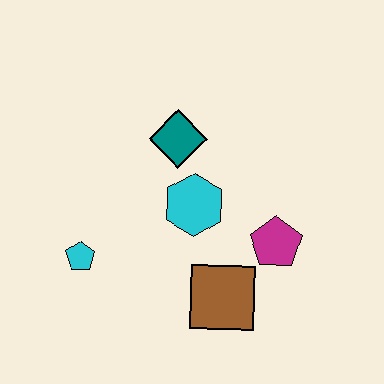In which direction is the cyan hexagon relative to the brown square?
The cyan hexagon is above the brown square.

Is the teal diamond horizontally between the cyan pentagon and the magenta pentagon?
Yes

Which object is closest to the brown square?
The magenta pentagon is closest to the brown square.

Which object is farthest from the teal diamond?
The brown square is farthest from the teal diamond.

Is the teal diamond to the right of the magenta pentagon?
No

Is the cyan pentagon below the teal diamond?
Yes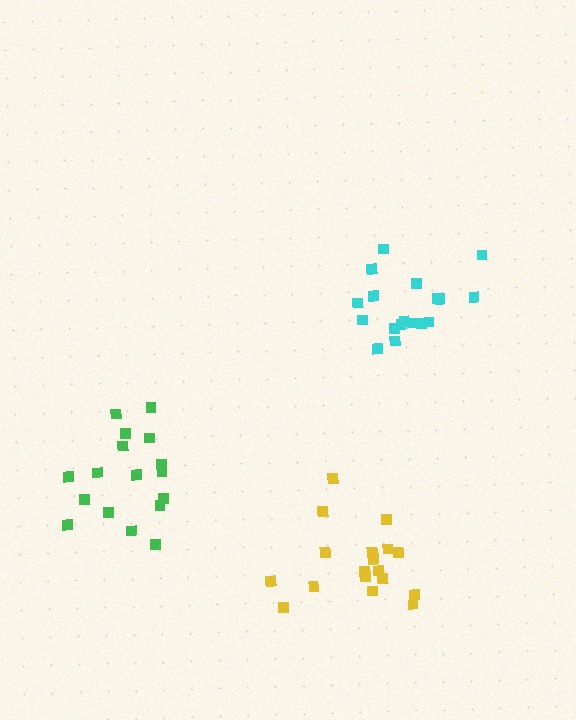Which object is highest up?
The cyan cluster is topmost.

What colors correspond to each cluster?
The clusters are colored: yellow, cyan, green.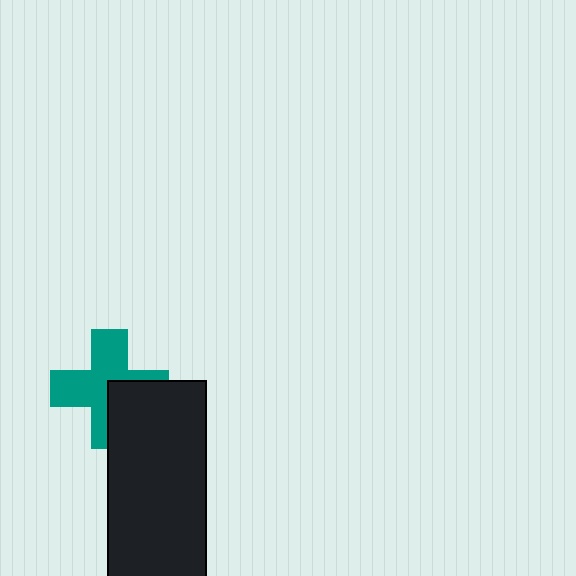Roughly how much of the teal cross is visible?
Most of it is visible (roughly 66%).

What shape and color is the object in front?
The object in front is a black rectangle.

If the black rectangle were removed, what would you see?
You would see the complete teal cross.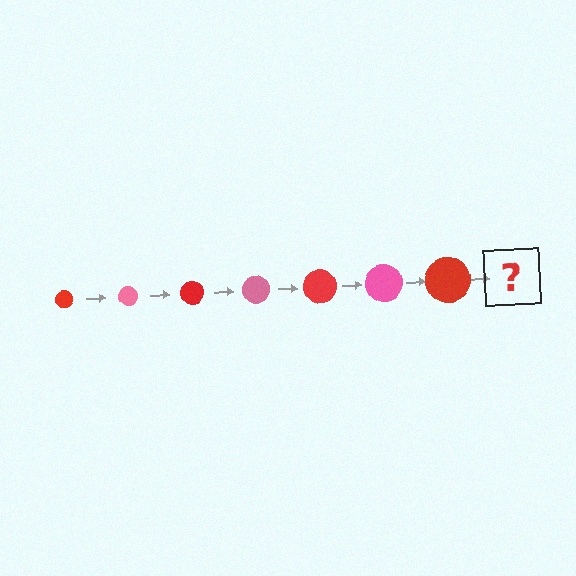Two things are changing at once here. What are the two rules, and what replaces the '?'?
The two rules are that the circle grows larger each step and the color cycles through red and pink. The '?' should be a pink circle, larger than the previous one.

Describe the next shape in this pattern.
It should be a pink circle, larger than the previous one.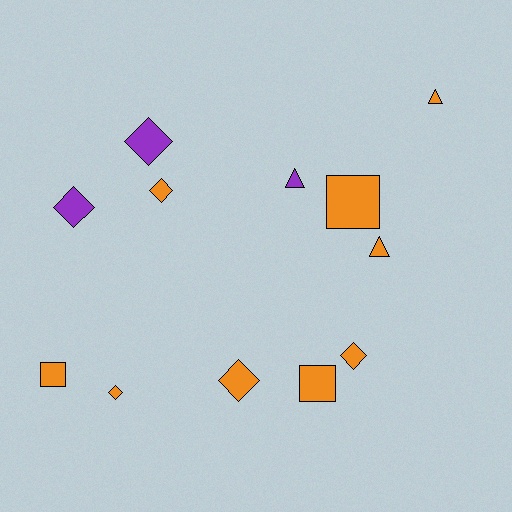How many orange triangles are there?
There are 2 orange triangles.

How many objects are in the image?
There are 12 objects.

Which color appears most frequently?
Orange, with 9 objects.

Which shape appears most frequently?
Diamond, with 6 objects.